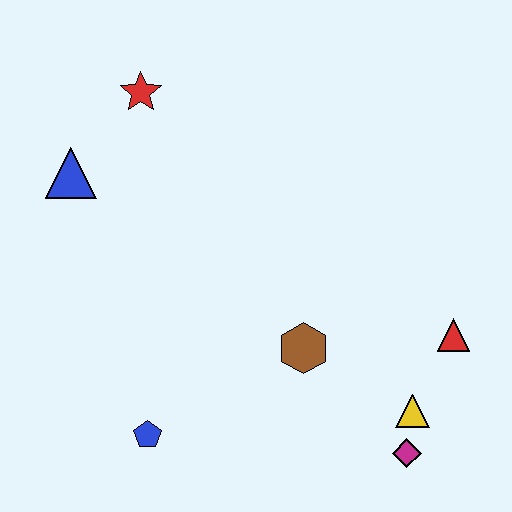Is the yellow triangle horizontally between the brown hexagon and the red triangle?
Yes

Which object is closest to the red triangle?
The yellow triangle is closest to the red triangle.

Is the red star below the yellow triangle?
No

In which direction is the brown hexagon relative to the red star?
The brown hexagon is below the red star.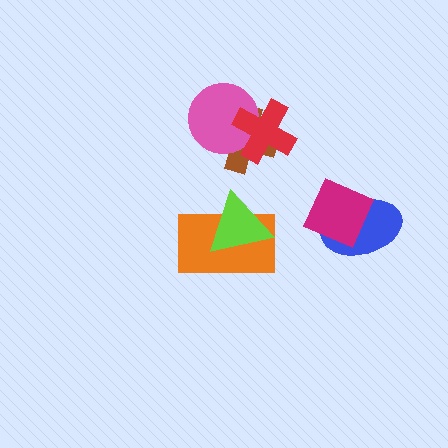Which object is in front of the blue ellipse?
The magenta square is in front of the blue ellipse.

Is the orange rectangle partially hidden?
Yes, it is partially covered by another shape.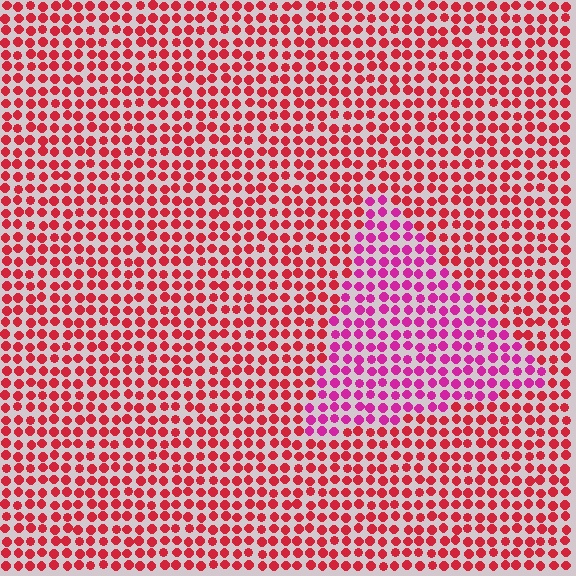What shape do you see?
I see a triangle.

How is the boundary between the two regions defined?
The boundary is defined purely by a slight shift in hue (about 36 degrees). Spacing, size, and orientation are identical on both sides.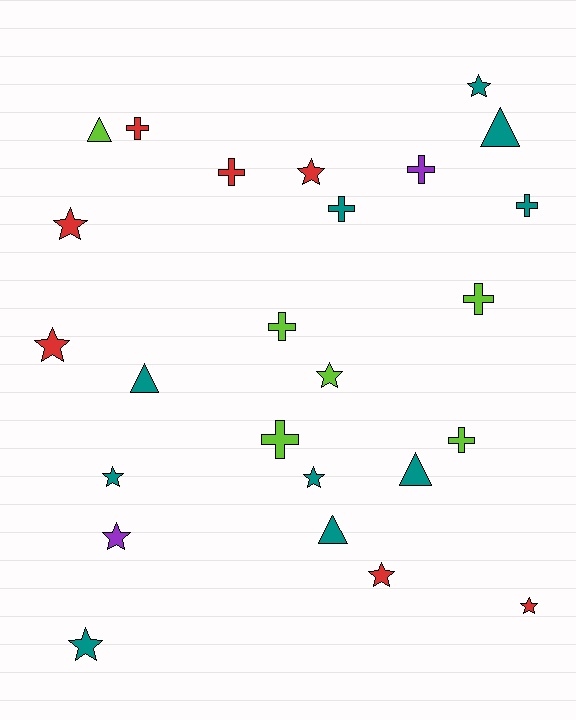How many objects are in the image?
There are 25 objects.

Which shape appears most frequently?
Star, with 11 objects.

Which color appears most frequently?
Teal, with 10 objects.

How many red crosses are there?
There are 2 red crosses.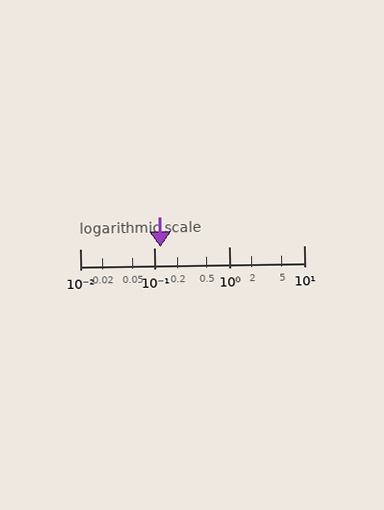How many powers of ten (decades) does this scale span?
The scale spans 3 decades, from 0.01 to 10.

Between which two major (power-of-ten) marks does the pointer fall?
The pointer is between 0.1 and 1.